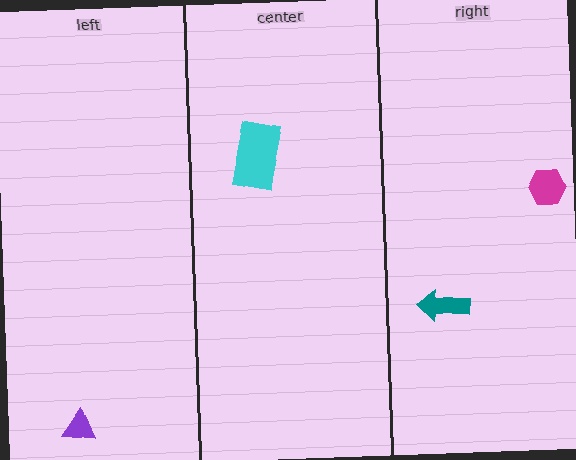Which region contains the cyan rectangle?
The center region.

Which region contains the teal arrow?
The right region.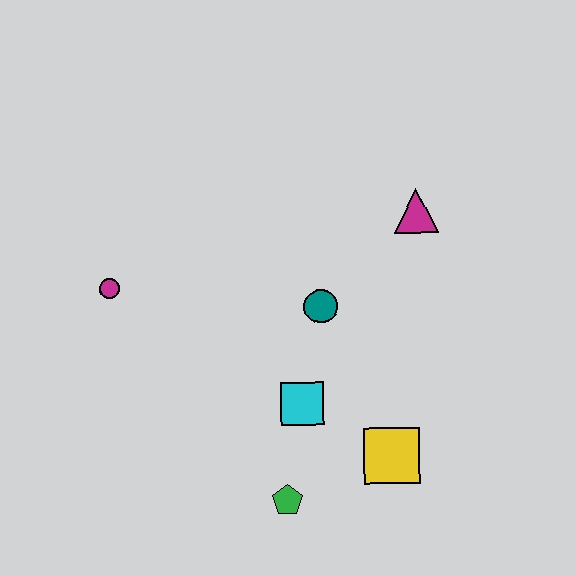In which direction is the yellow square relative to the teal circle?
The yellow square is below the teal circle.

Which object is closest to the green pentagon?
The cyan square is closest to the green pentagon.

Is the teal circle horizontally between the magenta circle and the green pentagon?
No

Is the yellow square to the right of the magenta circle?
Yes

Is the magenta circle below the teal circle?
No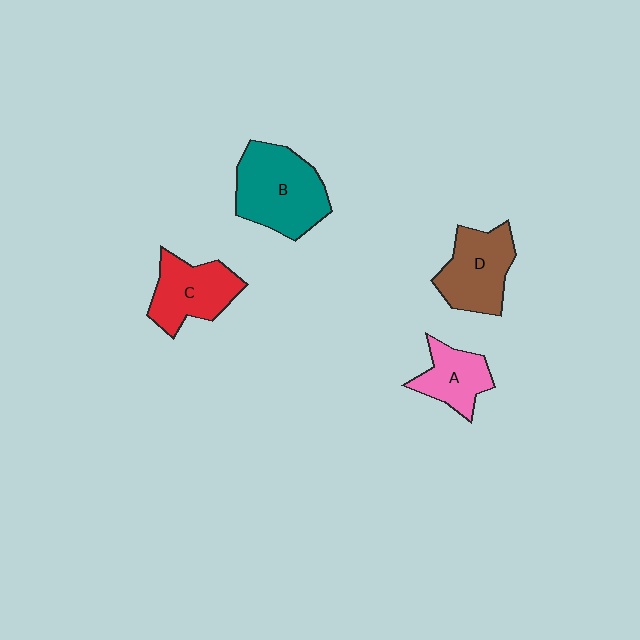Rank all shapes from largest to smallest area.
From largest to smallest: B (teal), D (brown), C (red), A (pink).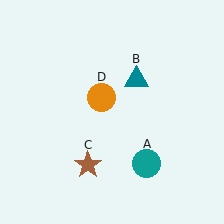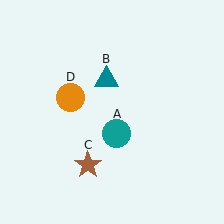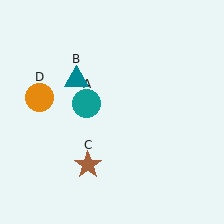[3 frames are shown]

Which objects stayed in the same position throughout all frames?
Brown star (object C) remained stationary.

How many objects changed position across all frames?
3 objects changed position: teal circle (object A), teal triangle (object B), orange circle (object D).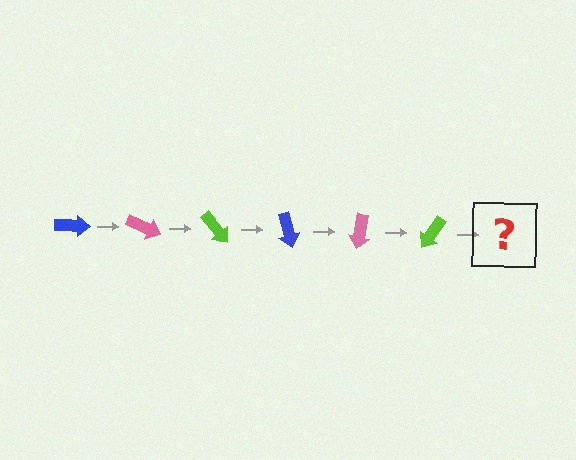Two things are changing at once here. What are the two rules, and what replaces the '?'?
The two rules are that it rotates 25 degrees each step and the color cycles through blue, pink, and lime. The '?' should be a blue arrow, rotated 150 degrees from the start.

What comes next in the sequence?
The next element should be a blue arrow, rotated 150 degrees from the start.